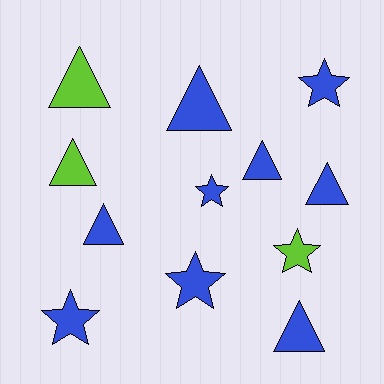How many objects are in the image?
There are 12 objects.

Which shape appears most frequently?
Triangle, with 7 objects.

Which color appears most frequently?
Blue, with 9 objects.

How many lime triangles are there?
There are 2 lime triangles.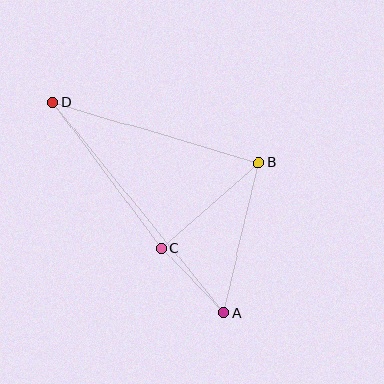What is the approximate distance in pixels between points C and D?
The distance between C and D is approximately 182 pixels.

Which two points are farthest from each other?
Points A and D are farthest from each other.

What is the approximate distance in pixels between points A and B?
The distance between A and B is approximately 154 pixels.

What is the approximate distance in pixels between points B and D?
The distance between B and D is approximately 214 pixels.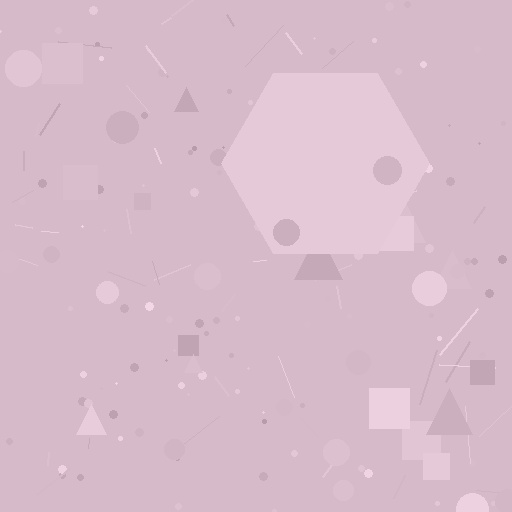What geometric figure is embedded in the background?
A hexagon is embedded in the background.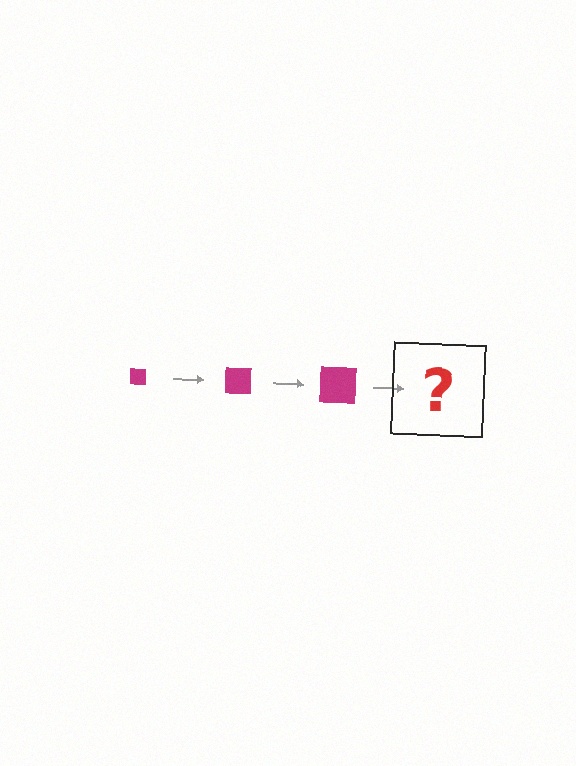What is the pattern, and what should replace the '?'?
The pattern is that the square gets progressively larger each step. The '?' should be a magenta square, larger than the previous one.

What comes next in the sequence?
The next element should be a magenta square, larger than the previous one.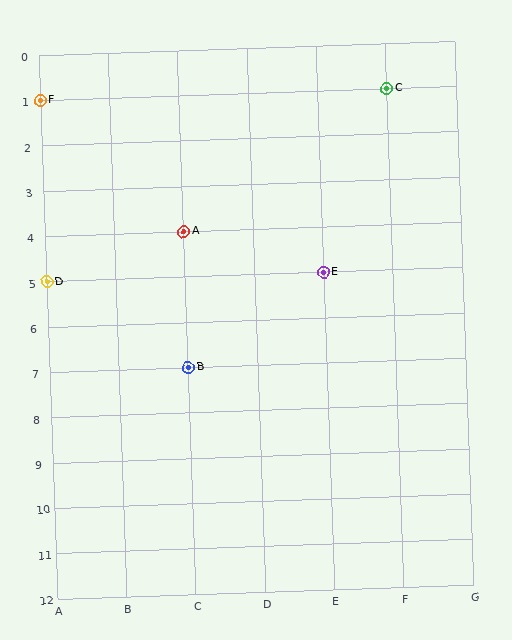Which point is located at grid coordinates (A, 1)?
Point F is at (A, 1).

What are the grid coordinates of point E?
Point E is at grid coordinates (E, 5).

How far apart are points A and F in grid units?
Points A and F are 2 columns and 3 rows apart (about 3.6 grid units diagonally).